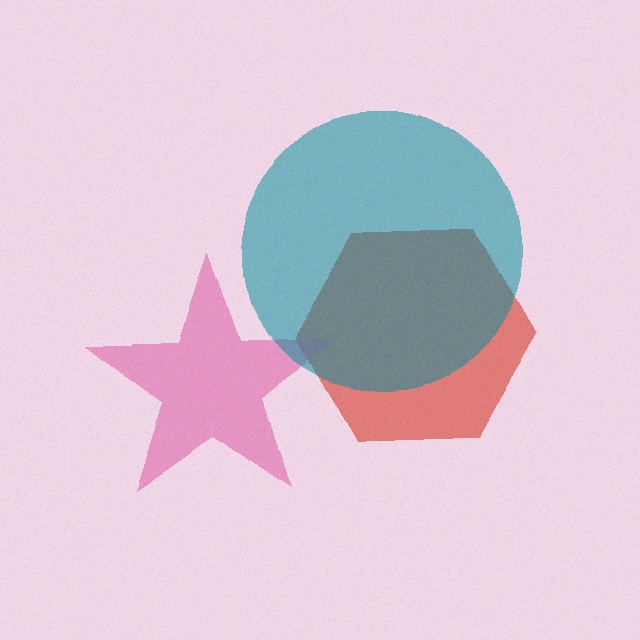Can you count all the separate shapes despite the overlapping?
Yes, there are 3 separate shapes.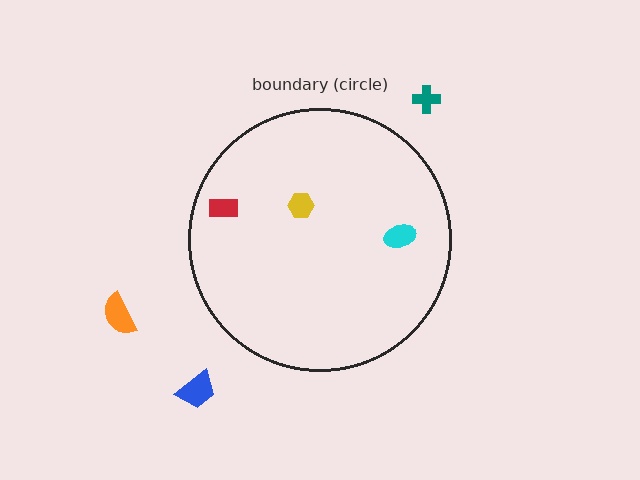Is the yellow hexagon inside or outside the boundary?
Inside.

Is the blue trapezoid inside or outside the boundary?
Outside.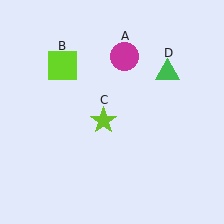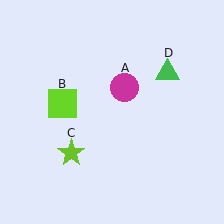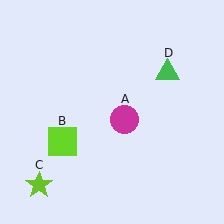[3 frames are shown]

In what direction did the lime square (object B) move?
The lime square (object B) moved down.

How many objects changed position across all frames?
3 objects changed position: magenta circle (object A), lime square (object B), lime star (object C).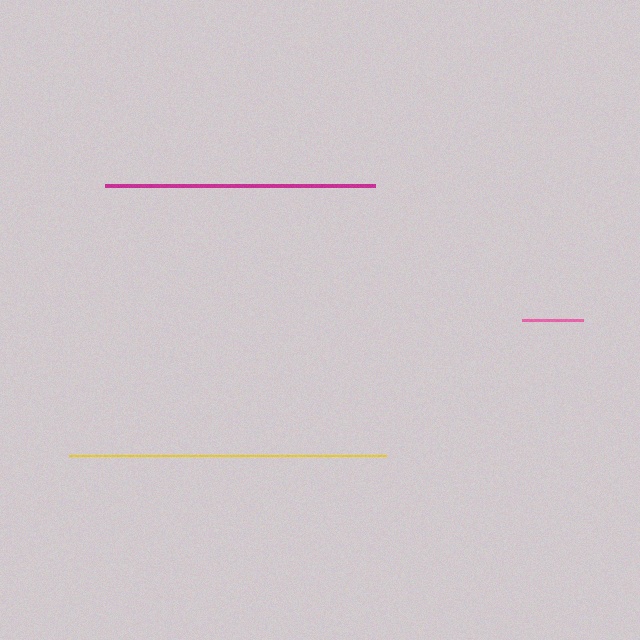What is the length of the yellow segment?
The yellow segment is approximately 317 pixels long.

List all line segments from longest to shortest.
From longest to shortest: yellow, magenta, pink.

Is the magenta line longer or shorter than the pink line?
The magenta line is longer than the pink line.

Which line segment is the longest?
The yellow line is the longest at approximately 317 pixels.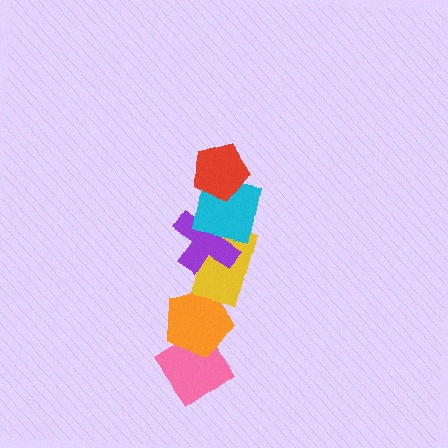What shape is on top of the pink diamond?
The orange pentagon is on top of the pink diamond.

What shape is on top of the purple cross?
The cyan square is on top of the purple cross.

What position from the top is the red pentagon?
The red pentagon is 1st from the top.